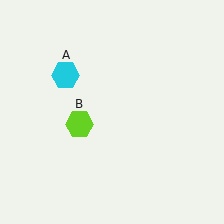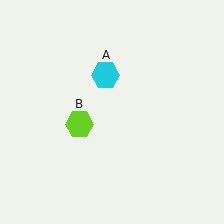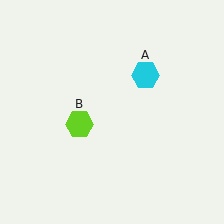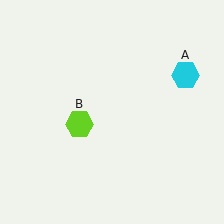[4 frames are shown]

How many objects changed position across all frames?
1 object changed position: cyan hexagon (object A).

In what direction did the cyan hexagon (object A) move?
The cyan hexagon (object A) moved right.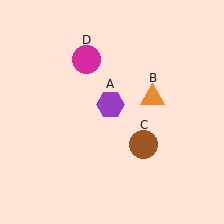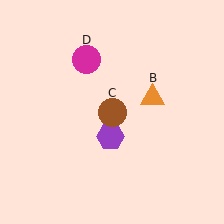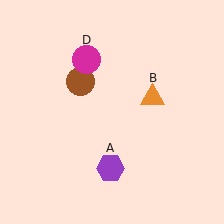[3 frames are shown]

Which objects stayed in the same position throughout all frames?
Orange triangle (object B) and magenta circle (object D) remained stationary.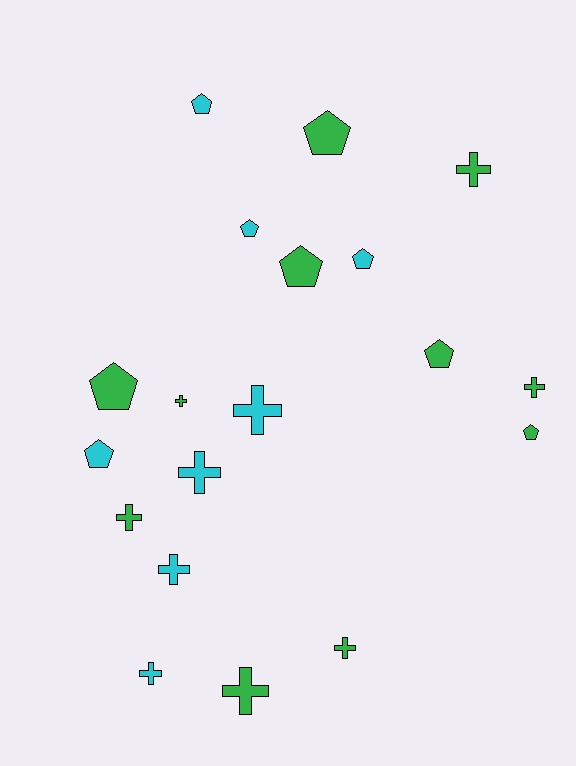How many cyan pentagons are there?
There are 4 cyan pentagons.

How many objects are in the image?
There are 19 objects.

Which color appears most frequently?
Green, with 11 objects.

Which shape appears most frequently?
Cross, with 10 objects.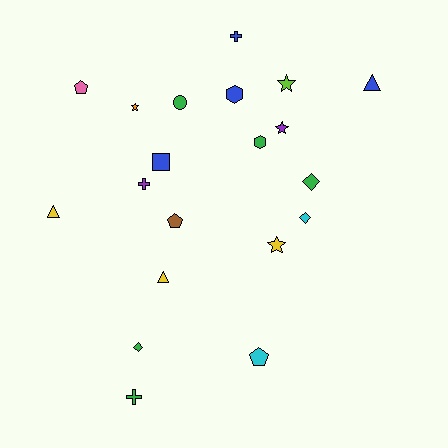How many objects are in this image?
There are 20 objects.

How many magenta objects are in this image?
There are no magenta objects.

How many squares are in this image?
There is 1 square.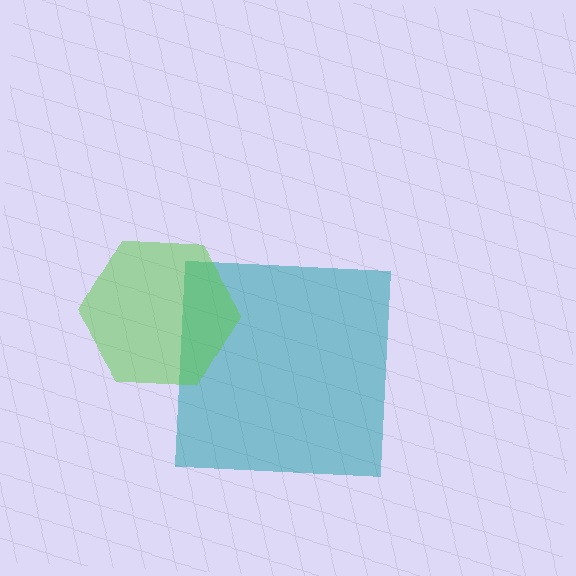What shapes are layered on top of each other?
The layered shapes are: a teal square, a lime hexagon.